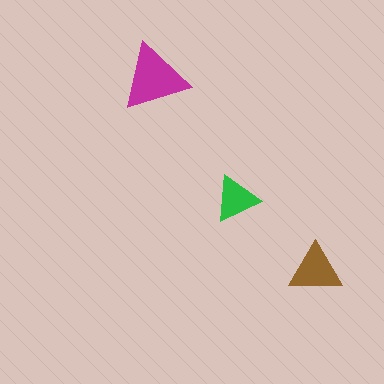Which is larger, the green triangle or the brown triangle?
The brown one.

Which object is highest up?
The magenta triangle is topmost.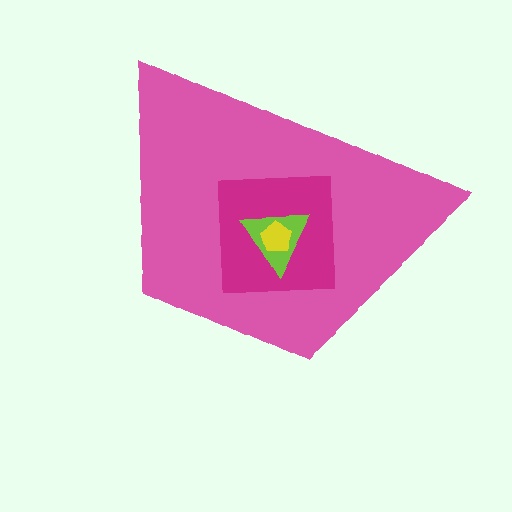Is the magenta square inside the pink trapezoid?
Yes.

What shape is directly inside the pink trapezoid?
The magenta square.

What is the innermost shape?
The yellow pentagon.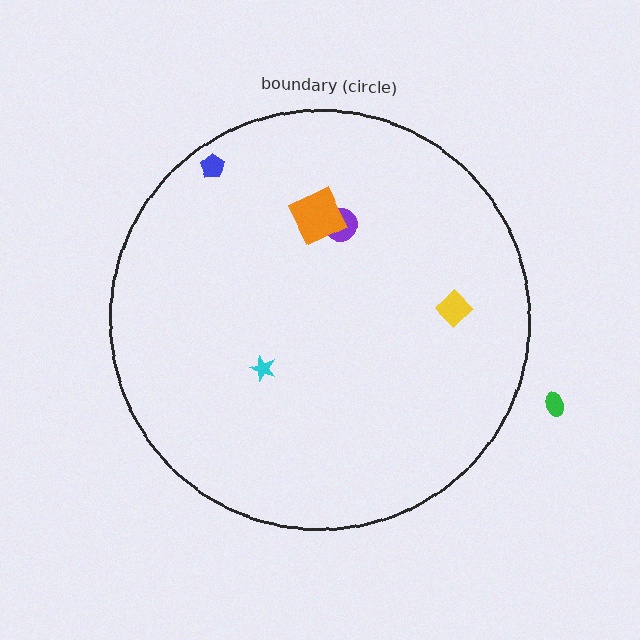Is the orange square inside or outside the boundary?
Inside.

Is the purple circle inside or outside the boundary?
Inside.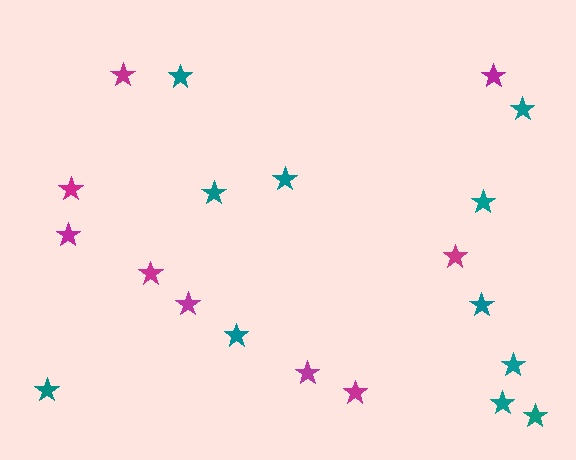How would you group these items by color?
There are 2 groups: one group of teal stars (11) and one group of magenta stars (9).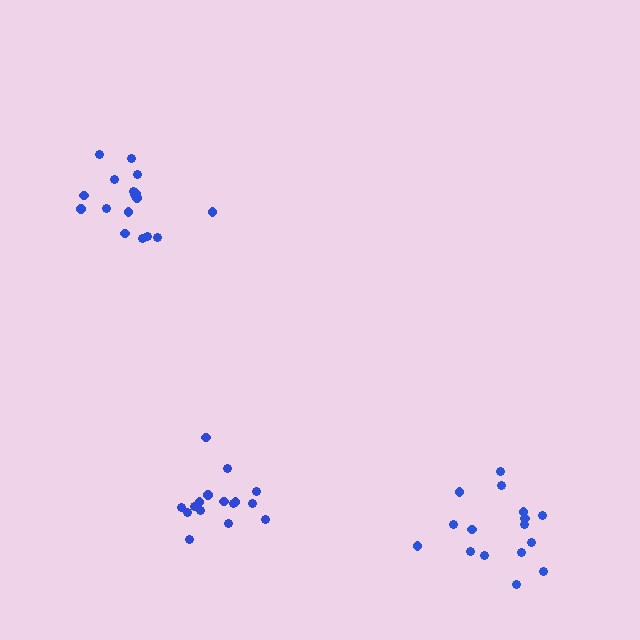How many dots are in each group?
Group 1: 16 dots, Group 2: 17 dots, Group 3: 16 dots (49 total).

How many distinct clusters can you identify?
There are 3 distinct clusters.